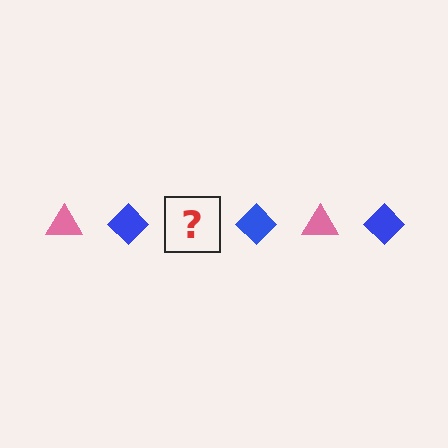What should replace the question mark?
The question mark should be replaced with a pink triangle.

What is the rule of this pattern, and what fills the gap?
The rule is that the pattern alternates between pink triangle and blue diamond. The gap should be filled with a pink triangle.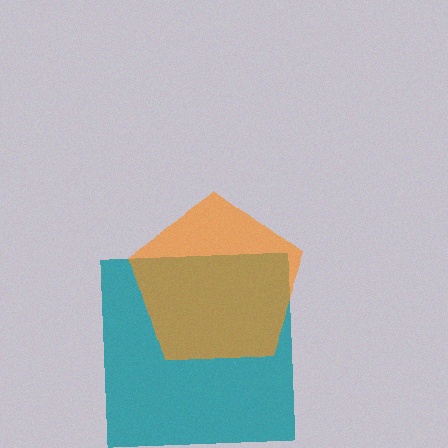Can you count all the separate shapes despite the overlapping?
Yes, there are 2 separate shapes.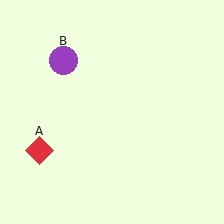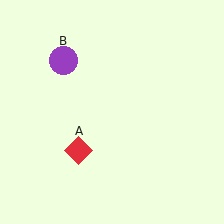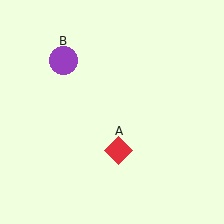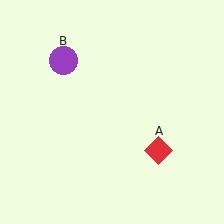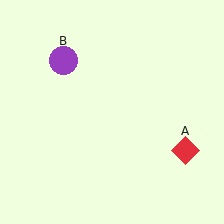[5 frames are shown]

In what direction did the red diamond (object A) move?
The red diamond (object A) moved right.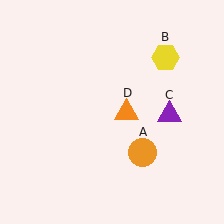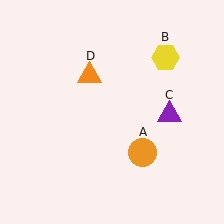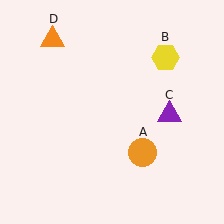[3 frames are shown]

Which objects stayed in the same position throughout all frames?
Orange circle (object A) and yellow hexagon (object B) and purple triangle (object C) remained stationary.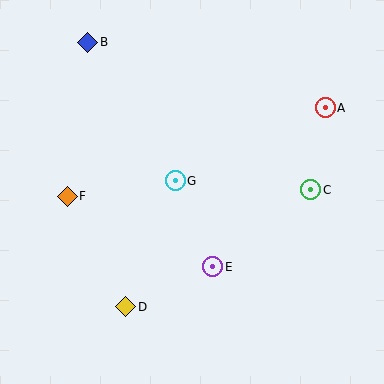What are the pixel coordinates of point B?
Point B is at (88, 42).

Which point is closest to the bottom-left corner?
Point D is closest to the bottom-left corner.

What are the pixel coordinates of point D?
Point D is at (126, 307).